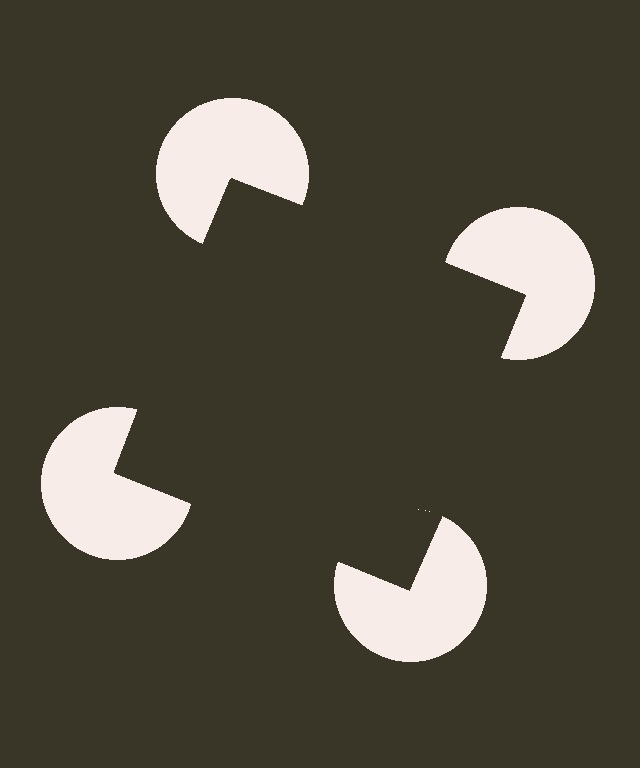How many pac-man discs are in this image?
There are 4 — one at each vertex of the illusory square.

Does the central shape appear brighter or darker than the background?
It typically appears slightly darker than the background, even though no actual brightness change is drawn.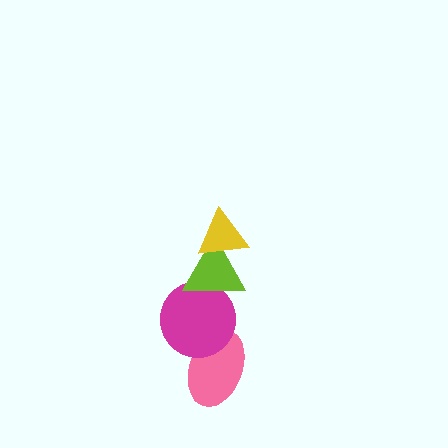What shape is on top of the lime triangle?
The yellow triangle is on top of the lime triangle.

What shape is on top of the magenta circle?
The lime triangle is on top of the magenta circle.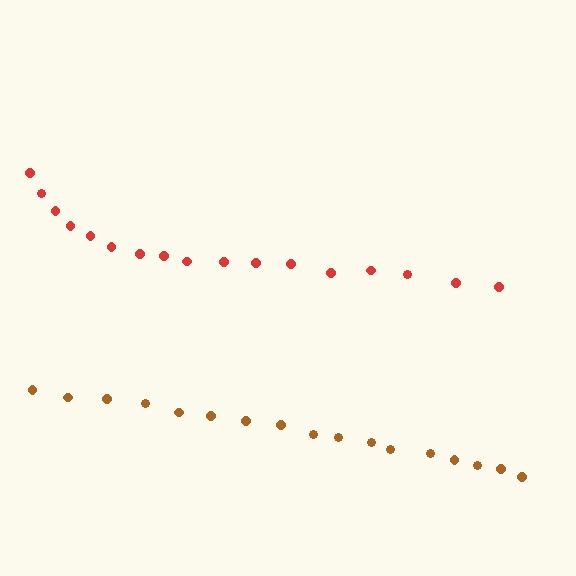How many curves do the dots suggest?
There are 2 distinct paths.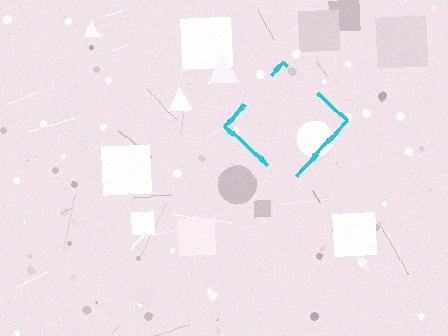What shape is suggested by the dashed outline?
The dashed outline suggests a diamond.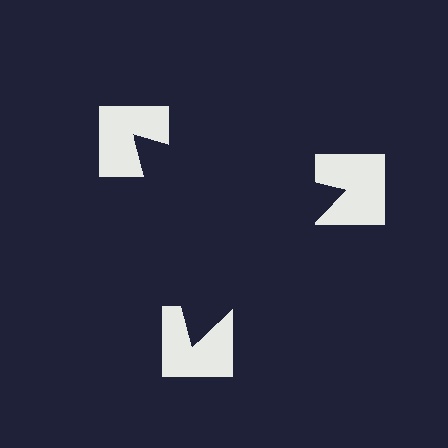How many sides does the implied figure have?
3 sides.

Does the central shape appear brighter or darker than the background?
It typically appears slightly darker than the background, even though no actual brightness change is drawn.